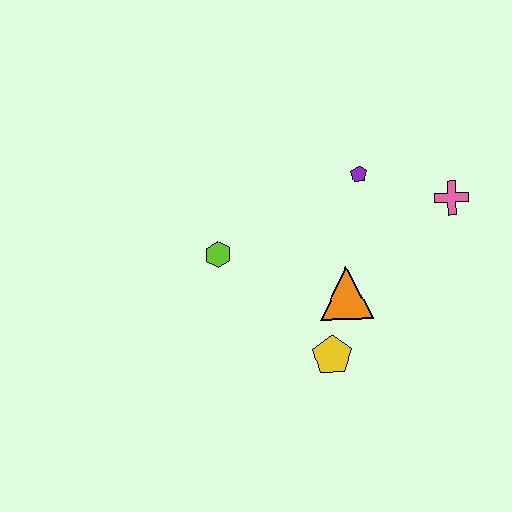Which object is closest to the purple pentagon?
The pink cross is closest to the purple pentagon.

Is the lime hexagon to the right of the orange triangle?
No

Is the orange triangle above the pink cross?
No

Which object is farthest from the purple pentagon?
The yellow pentagon is farthest from the purple pentagon.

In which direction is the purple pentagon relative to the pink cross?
The purple pentagon is to the left of the pink cross.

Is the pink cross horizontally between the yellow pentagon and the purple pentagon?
No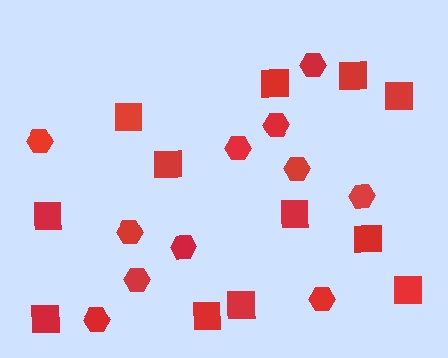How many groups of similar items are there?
There are 2 groups: one group of squares (12) and one group of hexagons (11).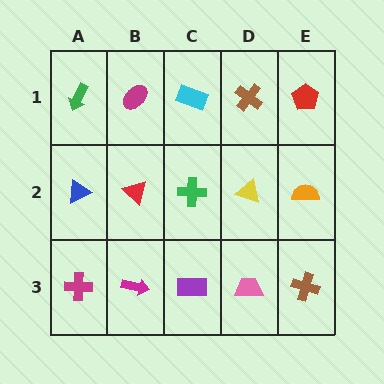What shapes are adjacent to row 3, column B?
A red triangle (row 2, column B), a magenta cross (row 3, column A), a purple rectangle (row 3, column C).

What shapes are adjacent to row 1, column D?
A yellow triangle (row 2, column D), a cyan rectangle (row 1, column C), a red pentagon (row 1, column E).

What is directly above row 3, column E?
An orange semicircle.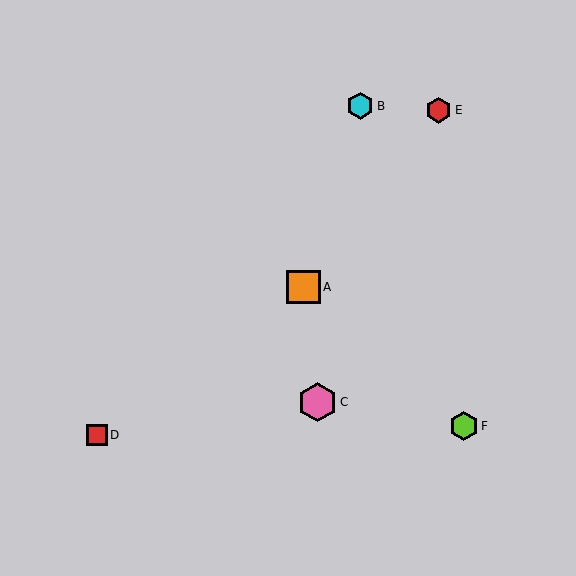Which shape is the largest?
The pink hexagon (labeled C) is the largest.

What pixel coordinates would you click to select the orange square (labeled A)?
Click at (303, 287) to select the orange square A.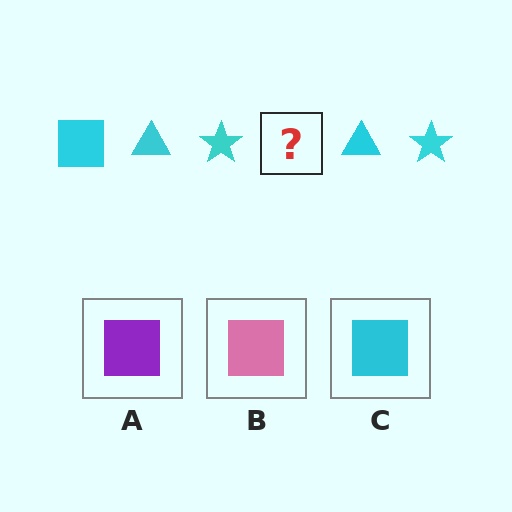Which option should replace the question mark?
Option C.